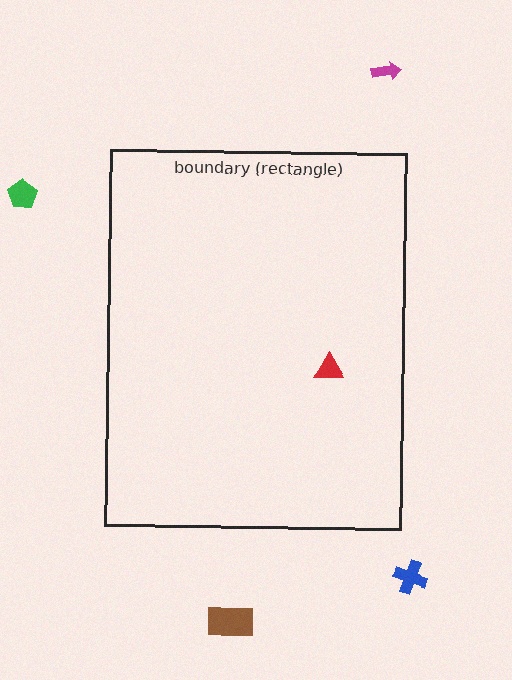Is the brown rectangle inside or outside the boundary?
Outside.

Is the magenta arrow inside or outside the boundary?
Outside.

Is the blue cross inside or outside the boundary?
Outside.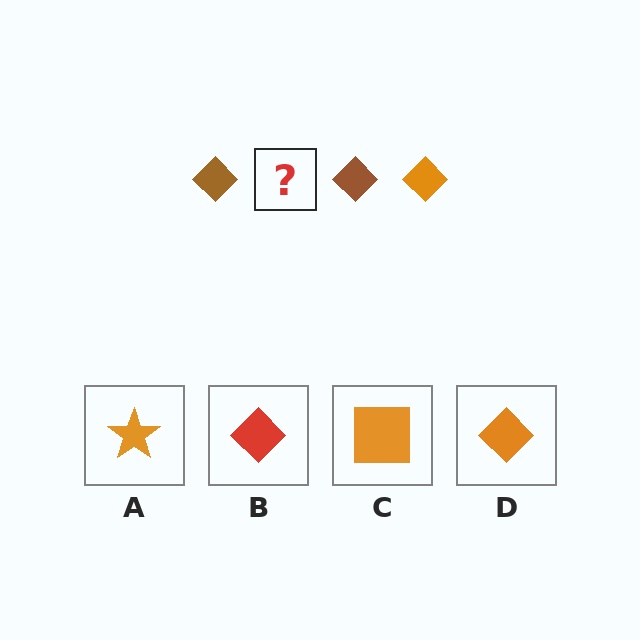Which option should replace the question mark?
Option D.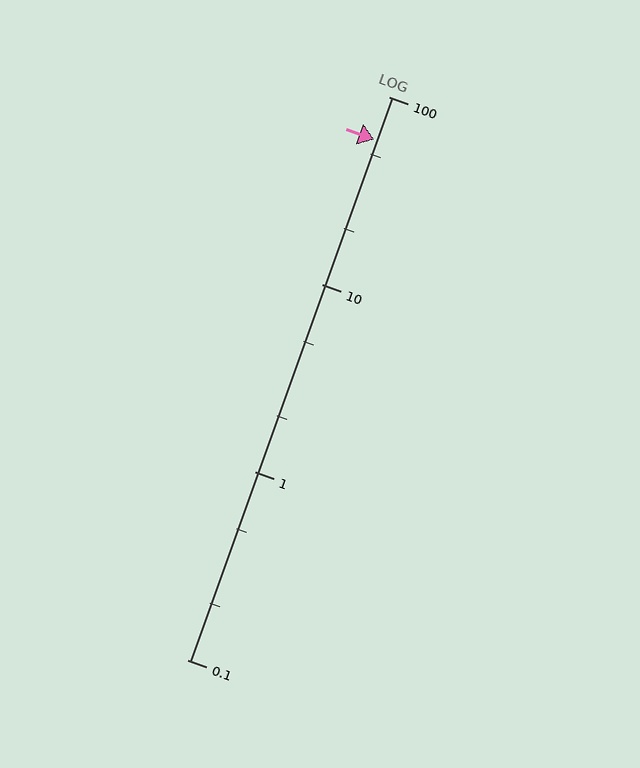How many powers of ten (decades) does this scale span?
The scale spans 3 decades, from 0.1 to 100.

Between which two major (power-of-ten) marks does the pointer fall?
The pointer is between 10 and 100.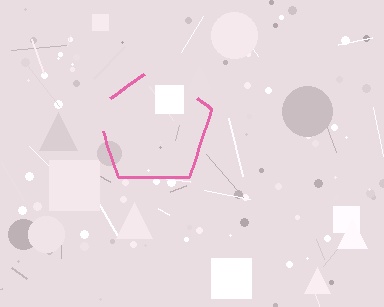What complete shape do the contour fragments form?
The contour fragments form a pentagon.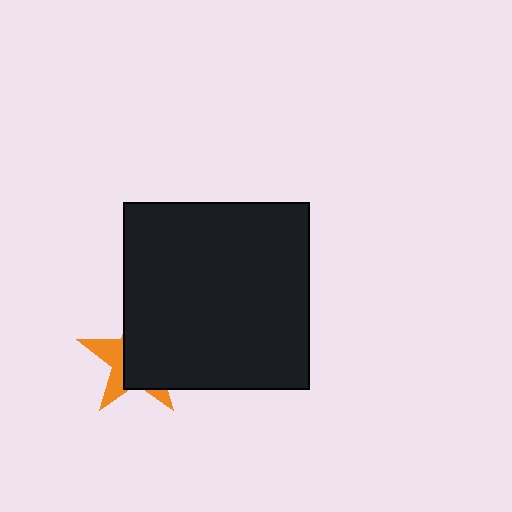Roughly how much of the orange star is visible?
A small part of it is visible (roughly 35%).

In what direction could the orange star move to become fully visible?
The orange star could move left. That would shift it out from behind the black square entirely.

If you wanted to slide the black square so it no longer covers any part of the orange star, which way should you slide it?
Slide it right — that is the most direct way to separate the two shapes.